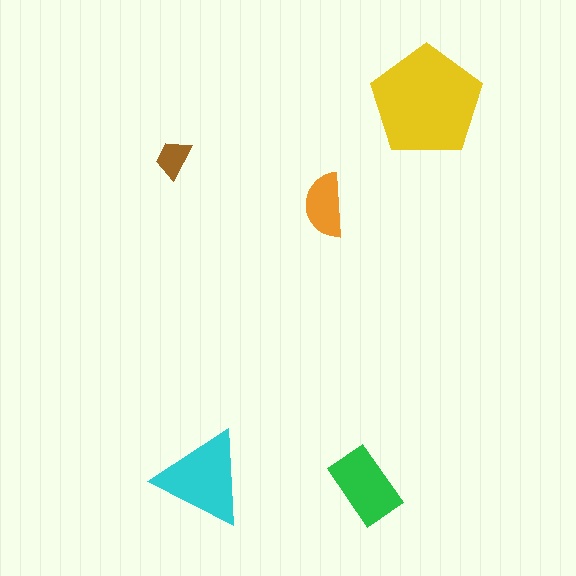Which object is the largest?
The yellow pentagon.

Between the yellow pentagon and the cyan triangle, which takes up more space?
The yellow pentagon.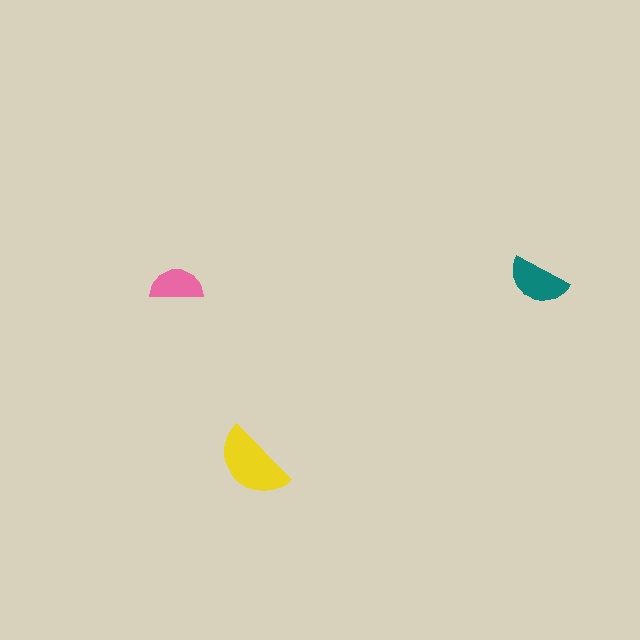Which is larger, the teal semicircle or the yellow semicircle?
The yellow one.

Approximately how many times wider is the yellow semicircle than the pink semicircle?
About 1.5 times wider.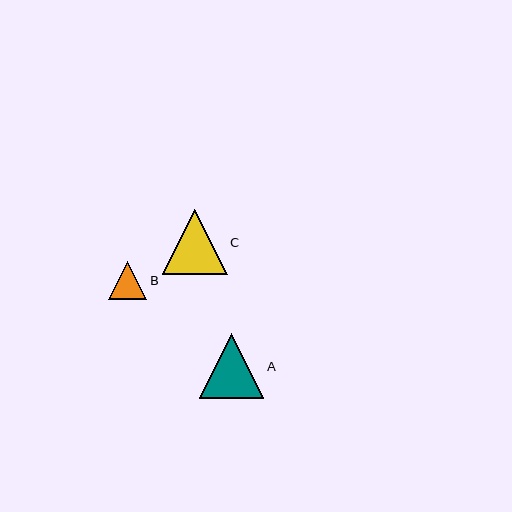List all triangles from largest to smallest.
From largest to smallest: C, A, B.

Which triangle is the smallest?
Triangle B is the smallest with a size of approximately 38 pixels.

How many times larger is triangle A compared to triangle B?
Triangle A is approximately 1.7 times the size of triangle B.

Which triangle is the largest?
Triangle C is the largest with a size of approximately 65 pixels.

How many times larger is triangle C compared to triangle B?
Triangle C is approximately 1.7 times the size of triangle B.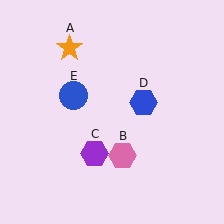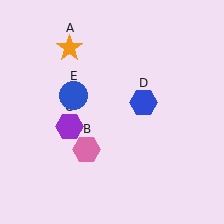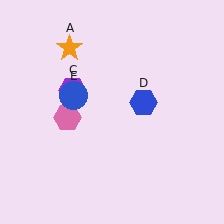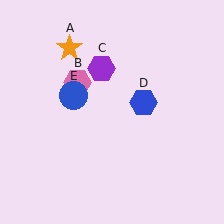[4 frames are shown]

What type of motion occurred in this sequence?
The pink hexagon (object B), purple hexagon (object C) rotated clockwise around the center of the scene.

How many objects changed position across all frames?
2 objects changed position: pink hexagon (object B), purple hexagon (object C).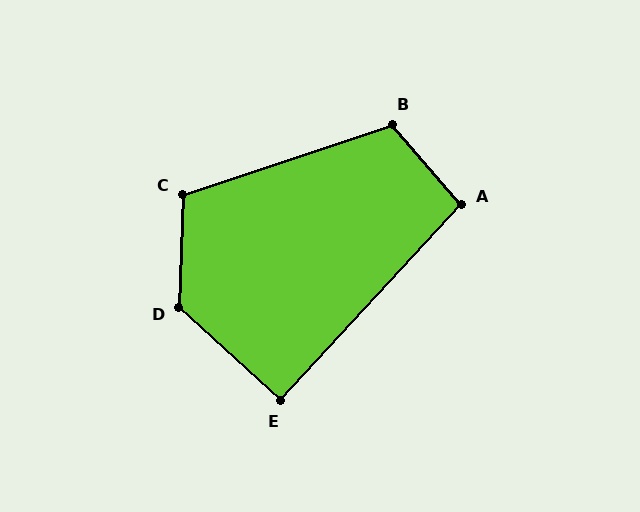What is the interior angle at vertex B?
Approximately 112 degrees (obtuse).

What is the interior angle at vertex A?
Approximately 97 degrees (obtuse).